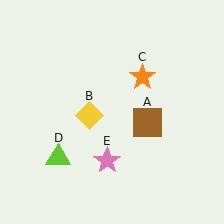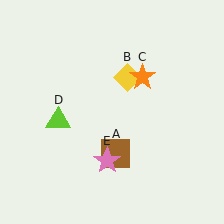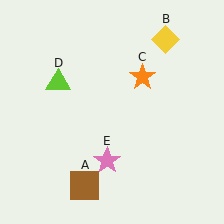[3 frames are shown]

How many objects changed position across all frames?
3 objects changed position: brown square (object A), yellow diamond (object B), lime triangle (object D).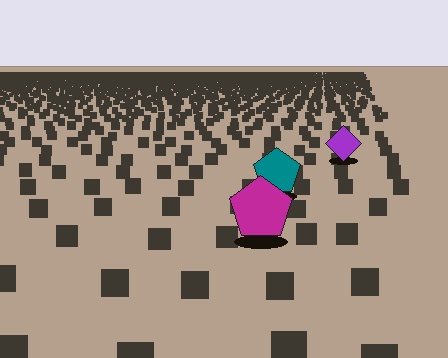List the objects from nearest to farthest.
From nearest to farthest: the magenta pentagon, the teal pentagon, the purple diamond.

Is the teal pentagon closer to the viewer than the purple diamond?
Yes. The teal pentagon is closer — you can tell from the texture gradient: the ground texture is coarser near it.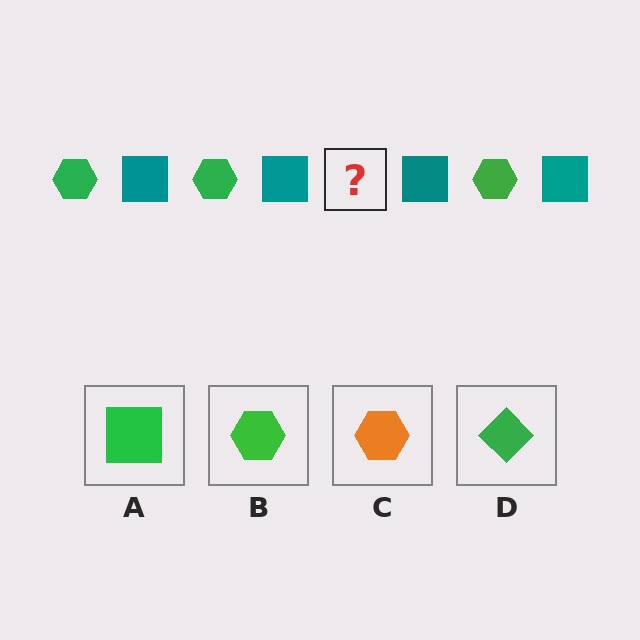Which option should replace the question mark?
Option B.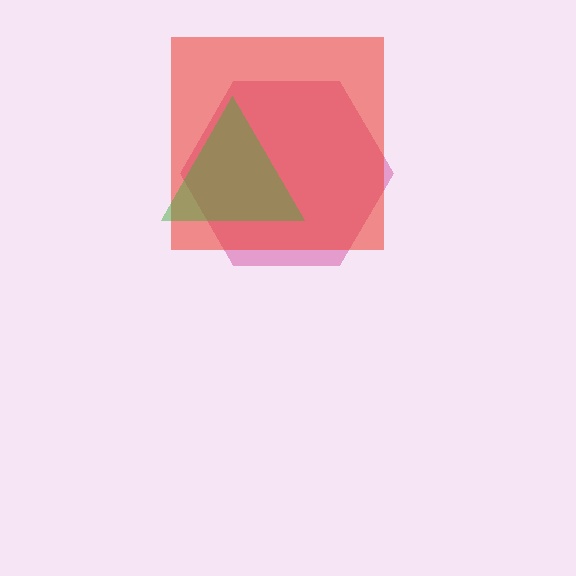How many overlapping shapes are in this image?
There are 3 overlapping shapes in the image.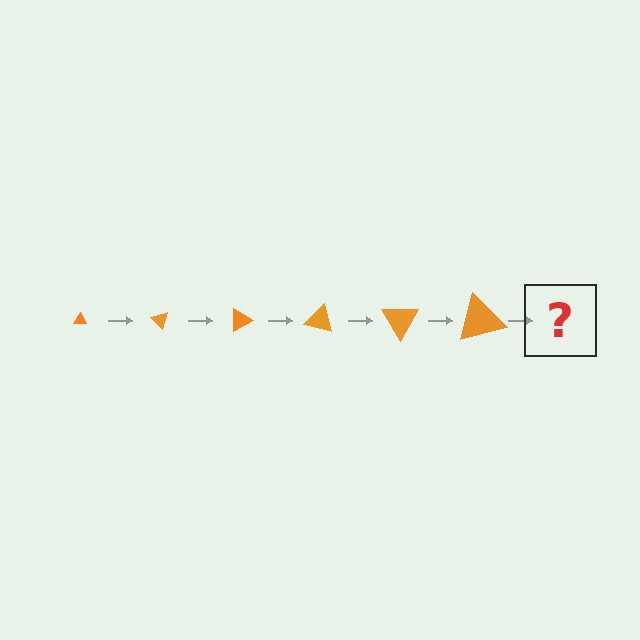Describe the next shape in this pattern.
It should be a triangle, larger than the previous one and rotated 270 degrees from the start.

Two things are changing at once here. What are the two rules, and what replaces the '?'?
The two rules are that the triangle grows larger each step and it rotates 45 degrees each step. The '?' should be a triangle, larger than the previous one and rotated 270 degrees from the start.